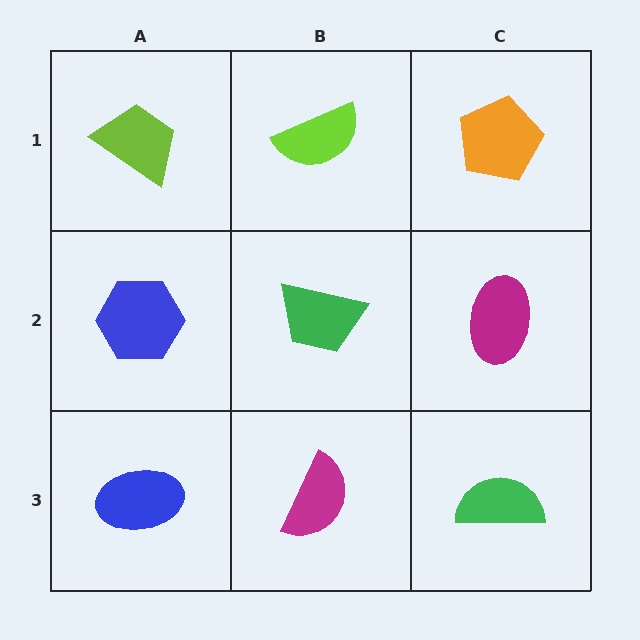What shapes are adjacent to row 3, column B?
A green trapezoid (row 2, column B), a blue ellipse (row 3, column A), a green semicircle (row 3, column C).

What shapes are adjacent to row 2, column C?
An orange pentagon (row 1, column C), a green semicircle (row 3, column C), a green trapezoid (row 2, column B).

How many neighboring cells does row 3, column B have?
3.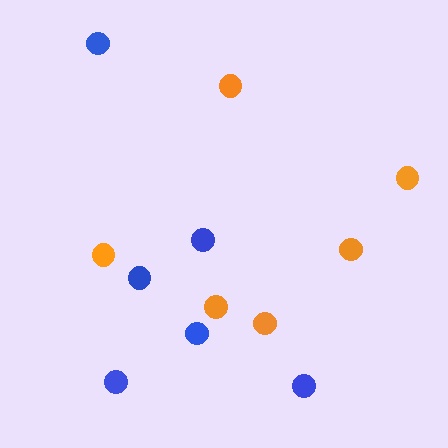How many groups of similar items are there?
There are 2 groups: one group of blue circles (6) and one group of orange circles (6).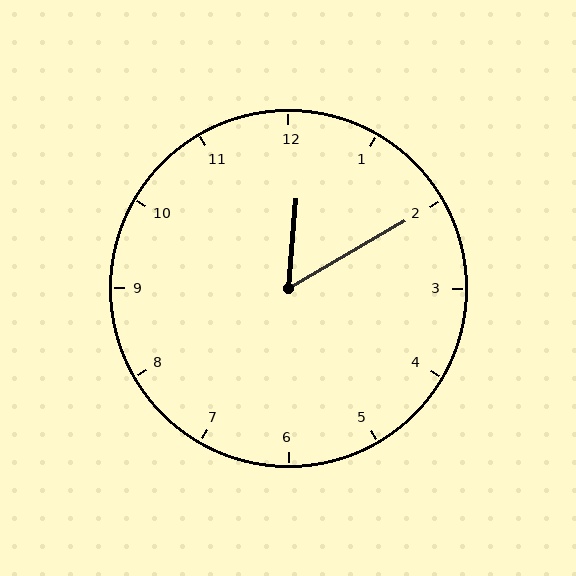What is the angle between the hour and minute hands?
Approximately 55 degrees.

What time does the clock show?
12:10.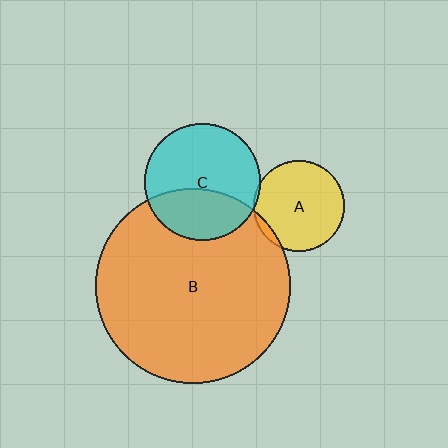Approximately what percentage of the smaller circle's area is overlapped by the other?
Approximately 35%.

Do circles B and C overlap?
Yes.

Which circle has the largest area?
Circle B (orange).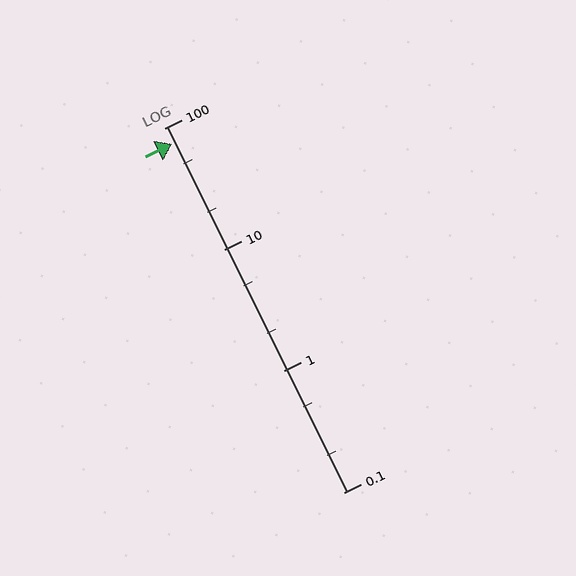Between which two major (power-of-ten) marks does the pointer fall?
The pointer is between 10 and 100.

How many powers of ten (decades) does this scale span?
The scale spans 3 decades, from 0.1 to 100.